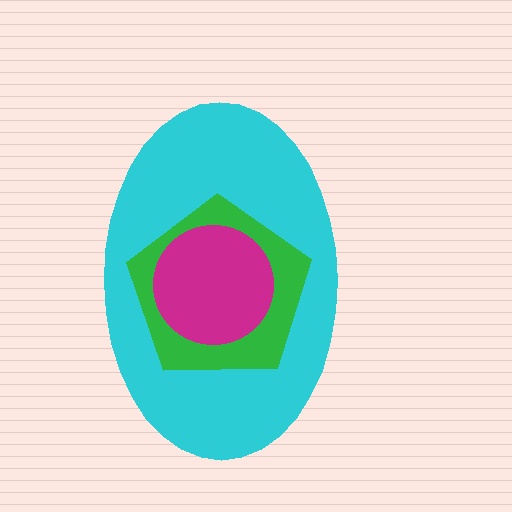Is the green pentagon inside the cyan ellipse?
Yes.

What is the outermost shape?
The cyan ellipse.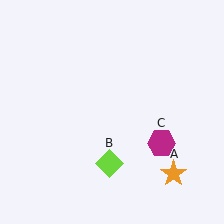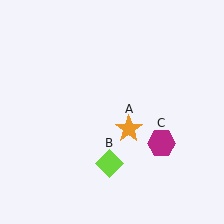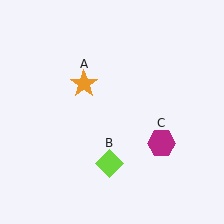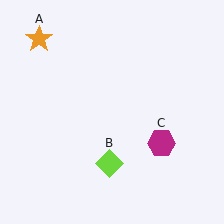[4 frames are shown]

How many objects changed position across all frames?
1 object changed position: orange star (object A).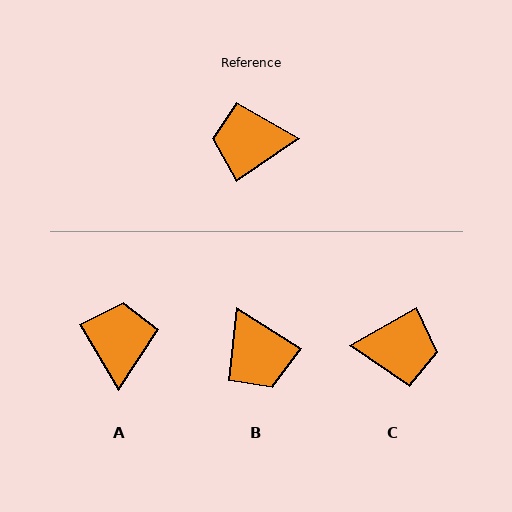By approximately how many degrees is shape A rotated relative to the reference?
Approximately 93 degrees clockwise.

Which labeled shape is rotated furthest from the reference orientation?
C, about 176 degrees away.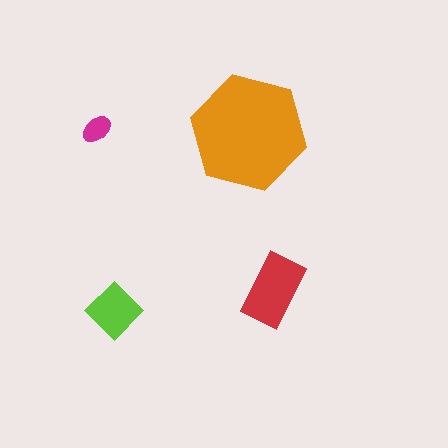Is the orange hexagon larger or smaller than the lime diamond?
Larger.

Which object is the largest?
The orange hexagon.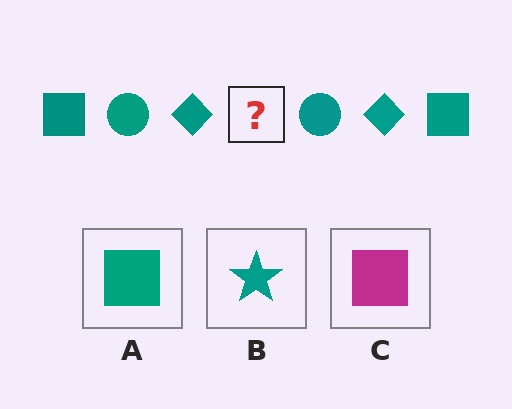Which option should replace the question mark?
Option A.